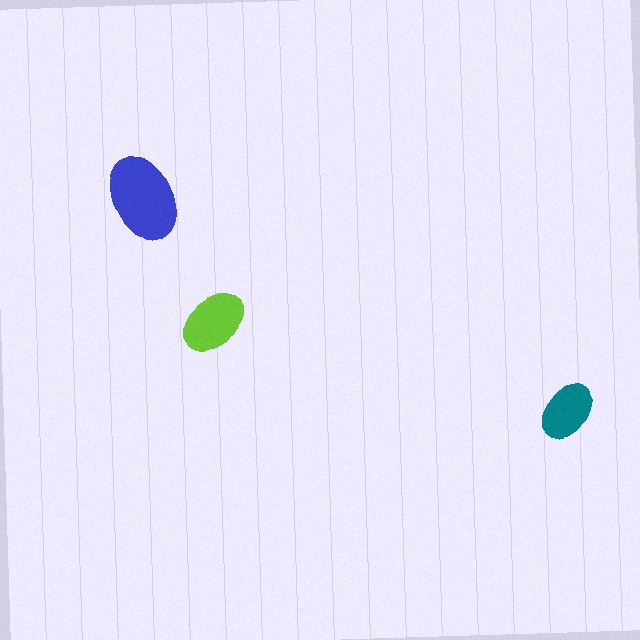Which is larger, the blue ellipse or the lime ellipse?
The blue one.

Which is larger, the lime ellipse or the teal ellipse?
The lime one.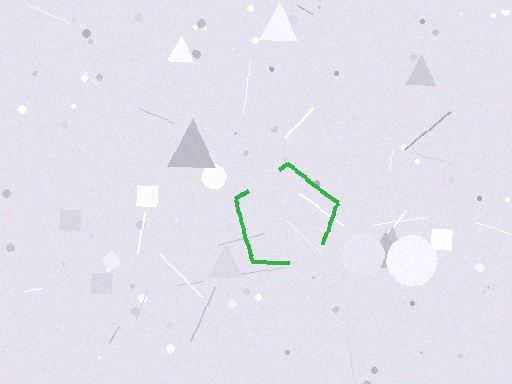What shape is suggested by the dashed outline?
The dashed outline suggests a pentagon.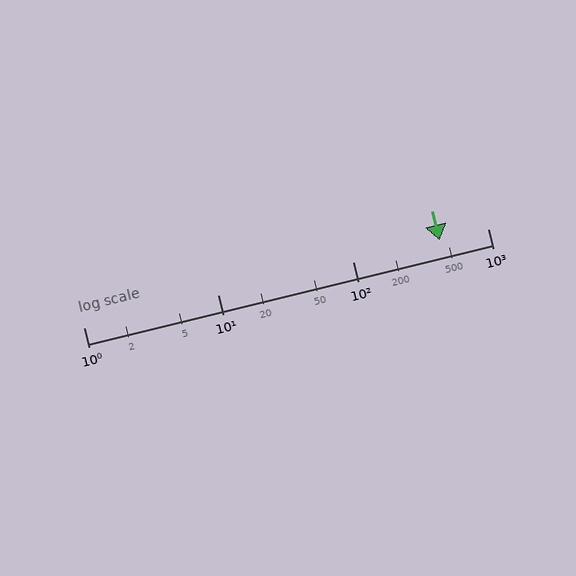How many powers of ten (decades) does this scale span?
The scale spans 3 decades, from 1 to 1000.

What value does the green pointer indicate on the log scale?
The pointer indicates approximately 440.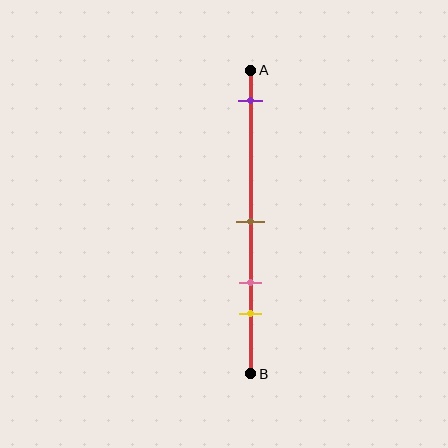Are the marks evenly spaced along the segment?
No, the marks are not evenly spaced.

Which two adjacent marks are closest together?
The pink and yellow marks are the closest adjacent pair.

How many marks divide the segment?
There are 4 marks dividing the segment.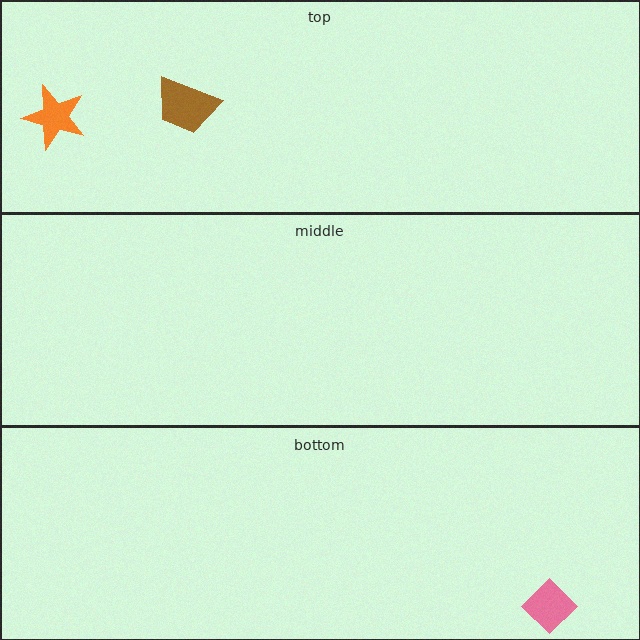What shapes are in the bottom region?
The pink diamond.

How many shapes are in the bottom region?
1.